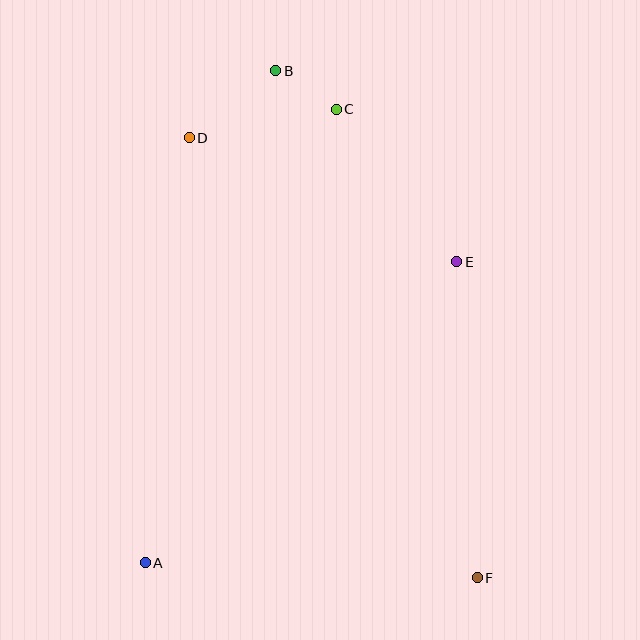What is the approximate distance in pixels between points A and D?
The distance between A and D is approximately 427 pixels.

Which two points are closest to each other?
Points B and C are closest to each other.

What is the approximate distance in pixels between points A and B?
The distance between A and B is approximately 509 pixels.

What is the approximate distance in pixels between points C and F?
The distance between C and F is approximately 489 pixels.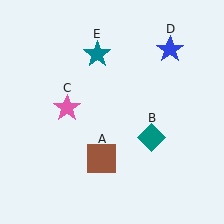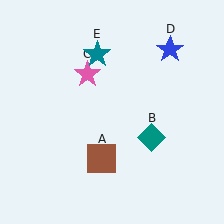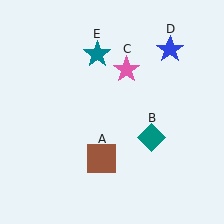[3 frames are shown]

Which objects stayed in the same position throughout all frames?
Brown square (object A) and teal diamond (object B) and blue star (object D) and teal star (object E) remained stationary.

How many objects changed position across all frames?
1 object changed position: pink star (object C).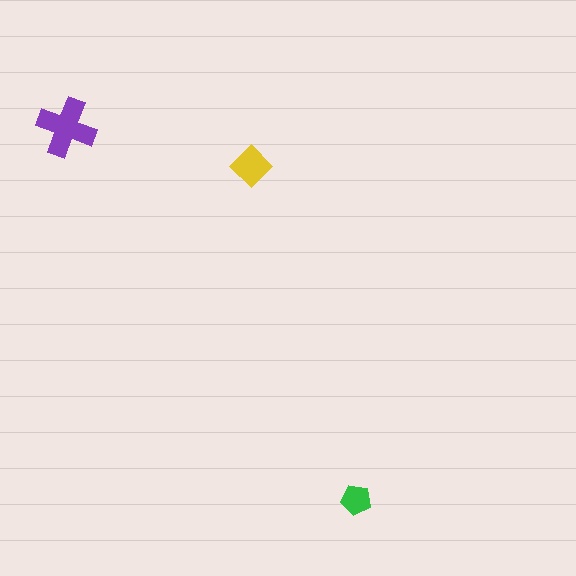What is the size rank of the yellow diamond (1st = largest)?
2nd.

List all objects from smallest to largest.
The green pentagon, the yellow diamond, the purple cross.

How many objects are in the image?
There are 3 objects in the image.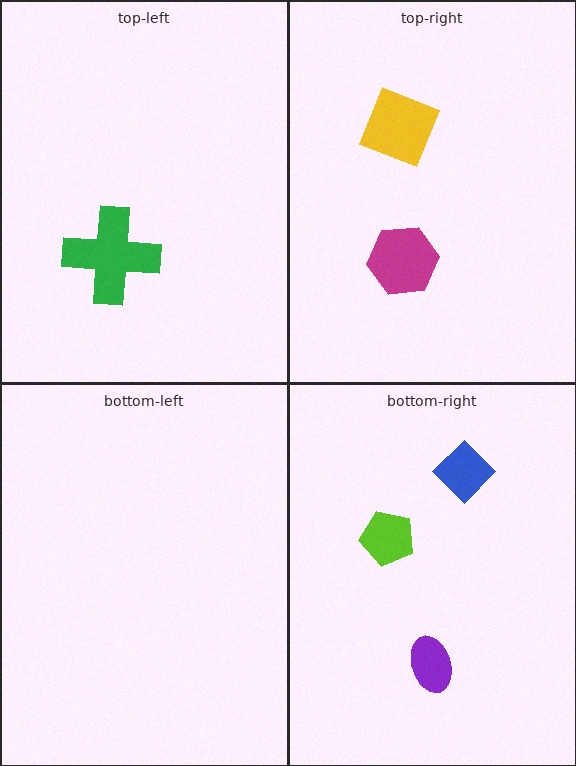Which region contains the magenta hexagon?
The top-right region.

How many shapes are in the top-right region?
2.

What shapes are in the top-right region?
The magenta hexagon, the yellow square.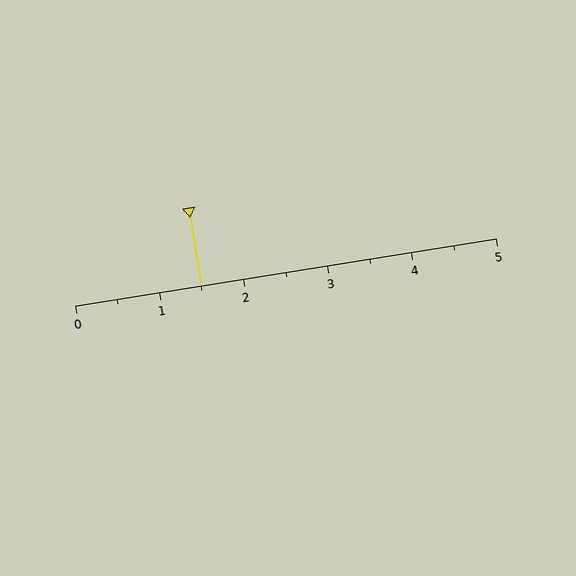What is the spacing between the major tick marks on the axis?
The major ticks are spaced 1 apart.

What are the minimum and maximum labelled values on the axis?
The axis runs from 0 to 5.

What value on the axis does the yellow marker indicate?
The marker indicates approximately 1.5.